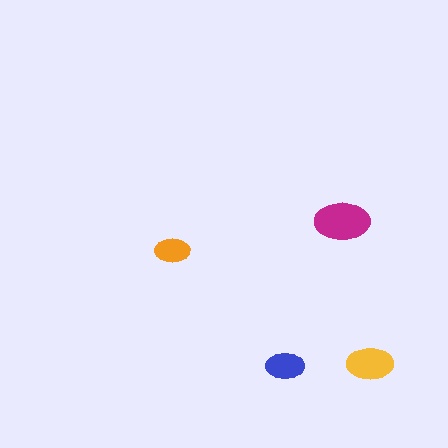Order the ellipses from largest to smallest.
the magenta one, the yellow one, the blue one, the orange one.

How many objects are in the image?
There are 4 objects in the image.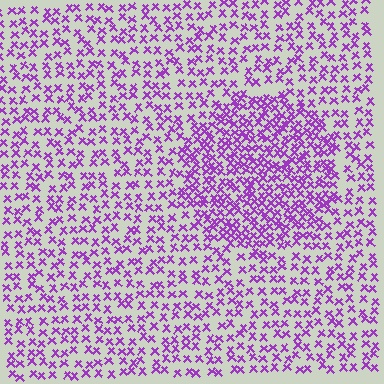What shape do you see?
I see a circle.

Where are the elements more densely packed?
The elements are more densely packed inside the circle boundary.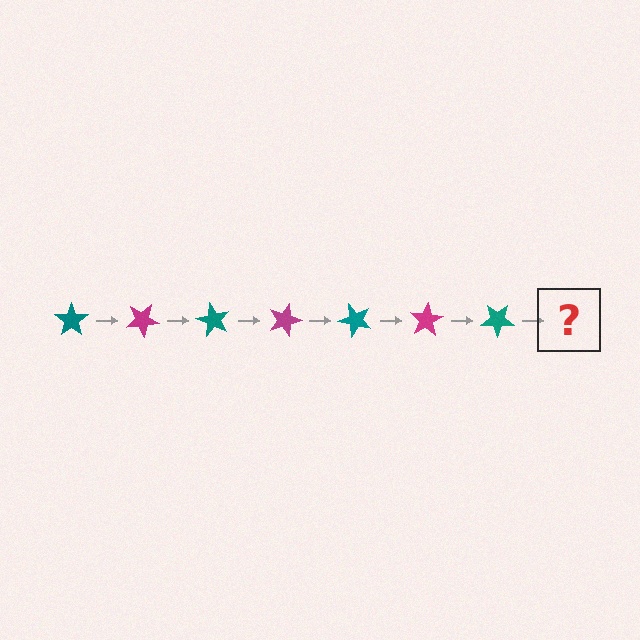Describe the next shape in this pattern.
It should be a magenta star, rotated 210 degrees from the start.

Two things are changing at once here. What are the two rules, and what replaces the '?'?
The two rules are that it rotates 30 degrees each step and the color cycles through teal and magenta. The '?' should be a magenta star, rotated 210 degrees from the start.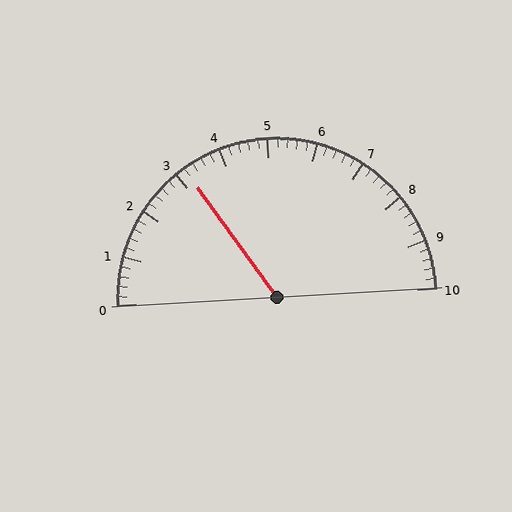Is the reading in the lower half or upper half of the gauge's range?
The reading is in the lower half of the range (0 to 10).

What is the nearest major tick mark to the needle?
The nearest major tick mark is 3.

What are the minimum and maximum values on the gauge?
The gauge ranges from 0 to 10.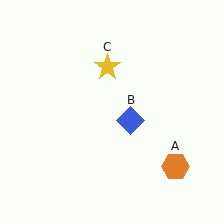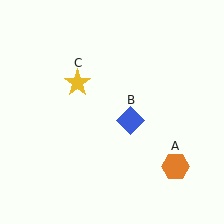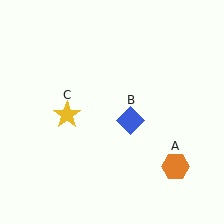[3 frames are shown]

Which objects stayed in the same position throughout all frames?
Orange hexagon (object A) and blue diamond (object B) remained stationary.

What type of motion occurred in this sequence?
The yellow star (object C) rotated counterclockwise around the center of the scene.